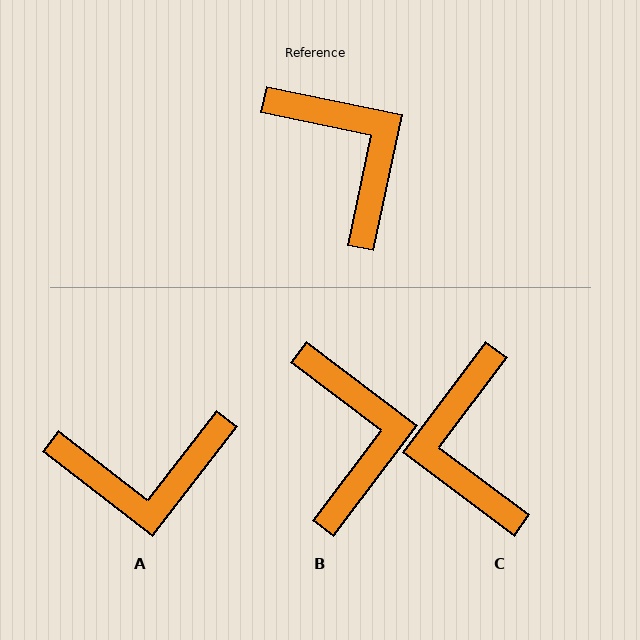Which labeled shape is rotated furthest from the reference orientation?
C, about 155 degrees away.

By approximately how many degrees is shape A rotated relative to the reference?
Approximately 116 degrees clockwise.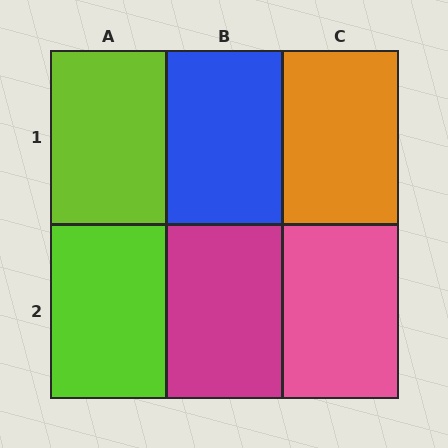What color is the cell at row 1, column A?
Lime.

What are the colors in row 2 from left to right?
Lime, magenta, pink.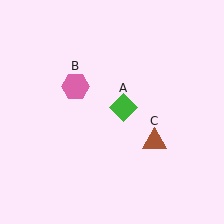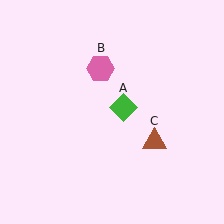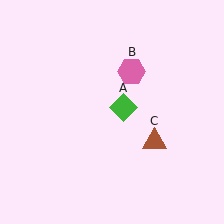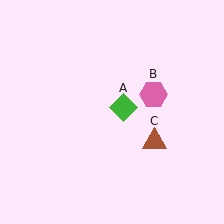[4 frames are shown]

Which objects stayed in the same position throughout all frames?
Green diamond (object A) and brown triangle (object C) remained stationary.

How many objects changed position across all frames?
1 object changed position: pink hexagon (object B).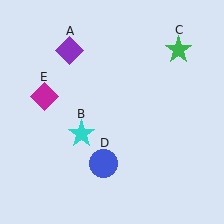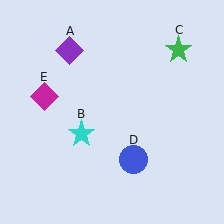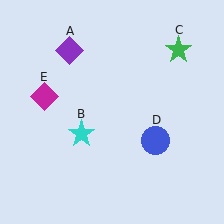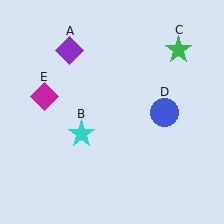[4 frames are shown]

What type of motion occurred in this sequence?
The blue circle (object D) rotated counterclockwise around the center of the scene.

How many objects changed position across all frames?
1 object changed position: blue circle (object D).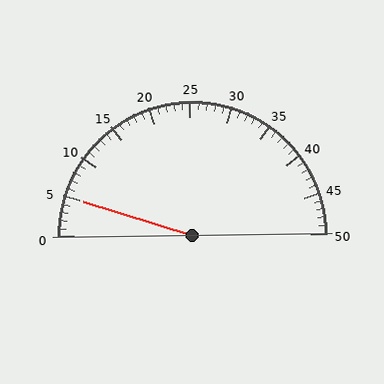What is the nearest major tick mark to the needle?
The nearest major tick mark is 5.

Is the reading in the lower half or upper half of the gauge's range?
The reading is in the lower half of the range (0 to 50).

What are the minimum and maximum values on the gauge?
The gauge ranges from 0 to 50.